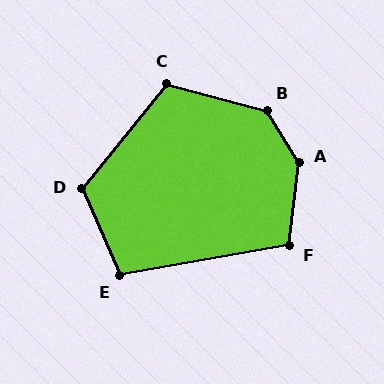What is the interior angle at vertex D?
Approximately 117 degrees (obtuse).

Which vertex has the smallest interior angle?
E, at approximately 103 degrees.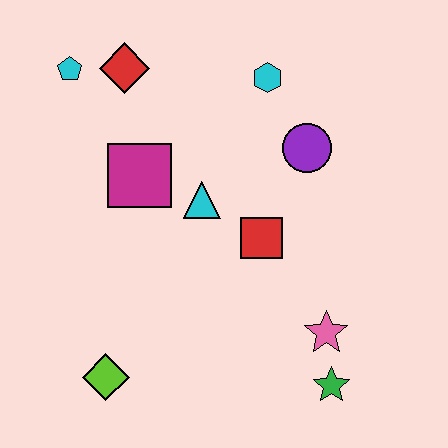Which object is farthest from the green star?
The cyan pentagon is farthest from the green star.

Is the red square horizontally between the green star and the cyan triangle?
Yes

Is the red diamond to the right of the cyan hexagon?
No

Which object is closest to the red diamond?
The cyan pentagon is closest to the red diamond.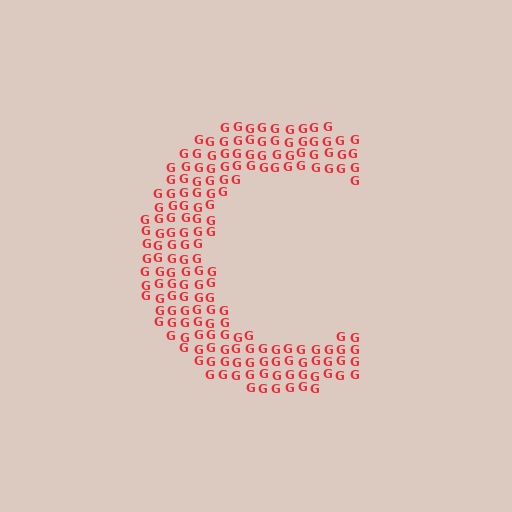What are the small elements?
The small elements are letter G's.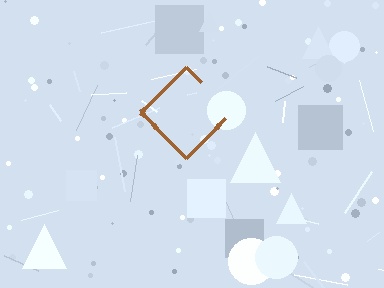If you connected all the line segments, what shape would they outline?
They would outline a diamond.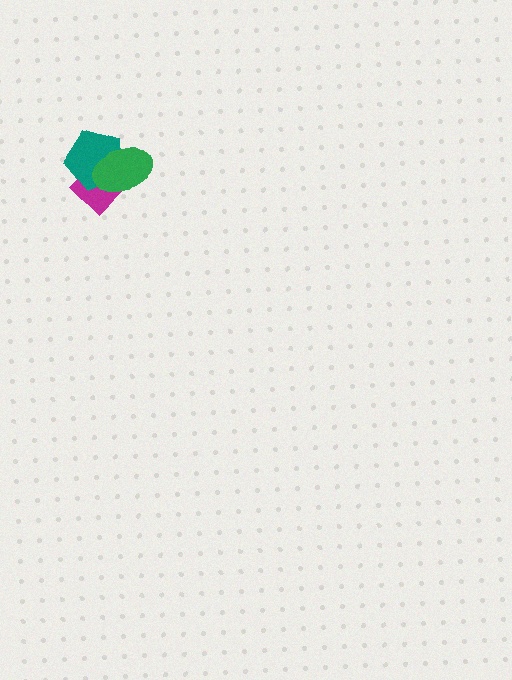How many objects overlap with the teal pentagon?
2 objects overlap with the teal pentagon.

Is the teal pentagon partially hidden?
Yes, it is partially covered by another shape.